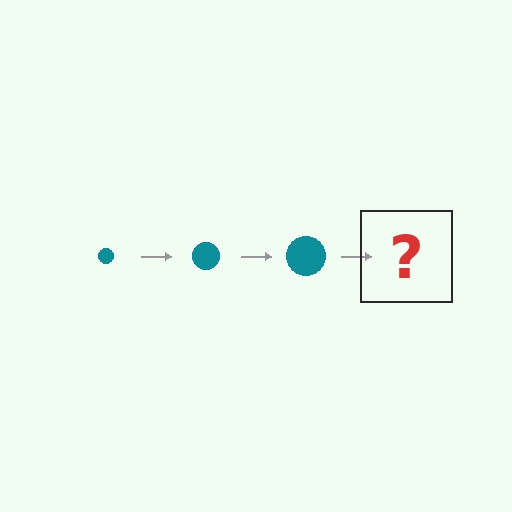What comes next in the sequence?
The next element should be a teal circle, larger than the previous one.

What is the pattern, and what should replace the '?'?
The pattern is that the circle gets progressively larger each step. The '?' should be a teal circle, larger than the previous one.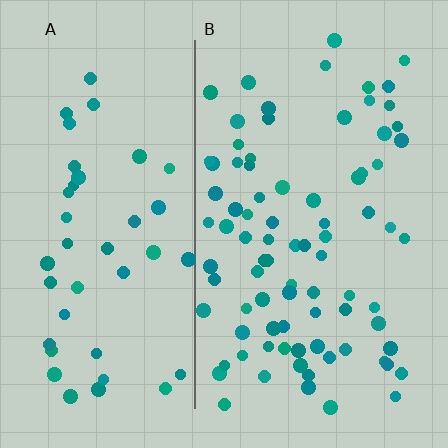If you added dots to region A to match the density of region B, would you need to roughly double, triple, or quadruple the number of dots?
Approximately double.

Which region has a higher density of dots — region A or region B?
B (the right).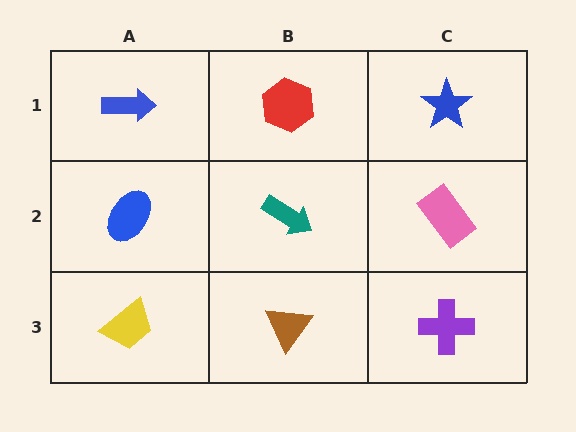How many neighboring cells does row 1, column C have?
2.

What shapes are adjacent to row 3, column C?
A pink rectangle (row 2, column C), a brown triangle (row 3, column B).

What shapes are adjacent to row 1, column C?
A pink rectangle (row 2, column C), a red hexagon (row 1, column B).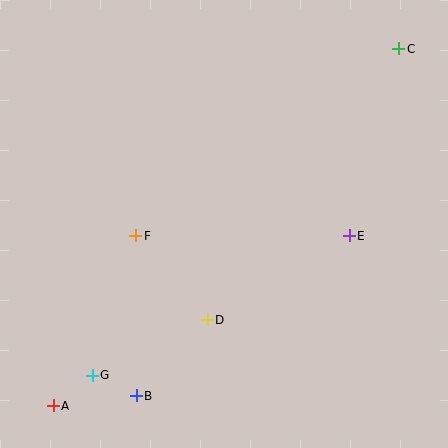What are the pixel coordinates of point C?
Point C is at (399, 49).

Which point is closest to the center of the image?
Point F at (136, 236) is closest to the center.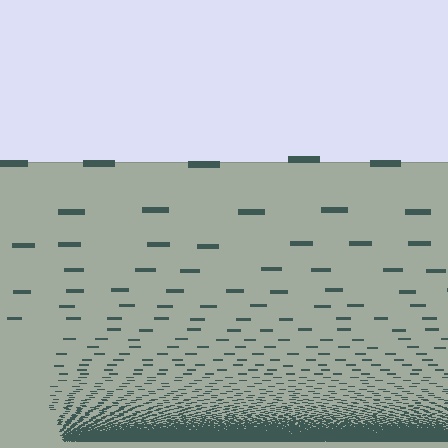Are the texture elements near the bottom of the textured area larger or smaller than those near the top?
Smaller. The gradient is inverted — elements near the bottom are smaller and denser.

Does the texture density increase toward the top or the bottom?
Density increases toward the bottom.